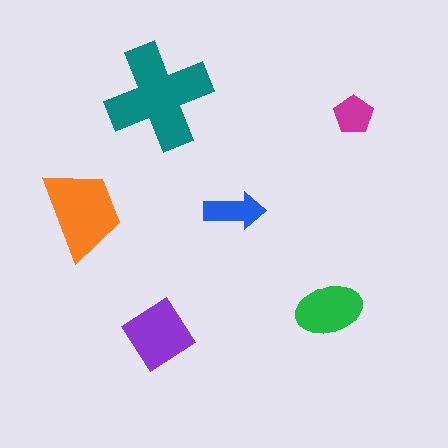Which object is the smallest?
The magenta pentagon.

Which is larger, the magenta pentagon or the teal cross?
The teal cross.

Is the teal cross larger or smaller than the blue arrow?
Larger.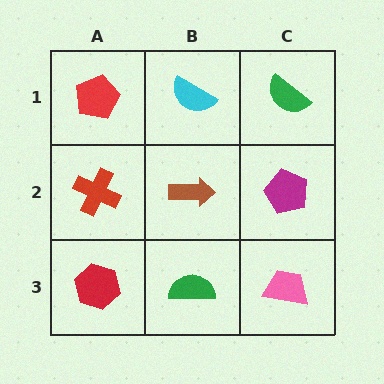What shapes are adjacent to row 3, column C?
A magenta pentagon (row 2, column C), a green semicircle (row 3, column B).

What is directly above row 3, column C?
A magenta pentagon.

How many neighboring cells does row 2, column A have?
3.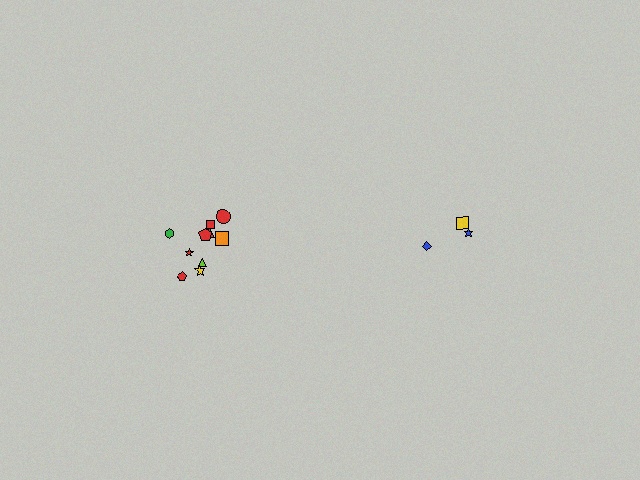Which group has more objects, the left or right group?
The left group.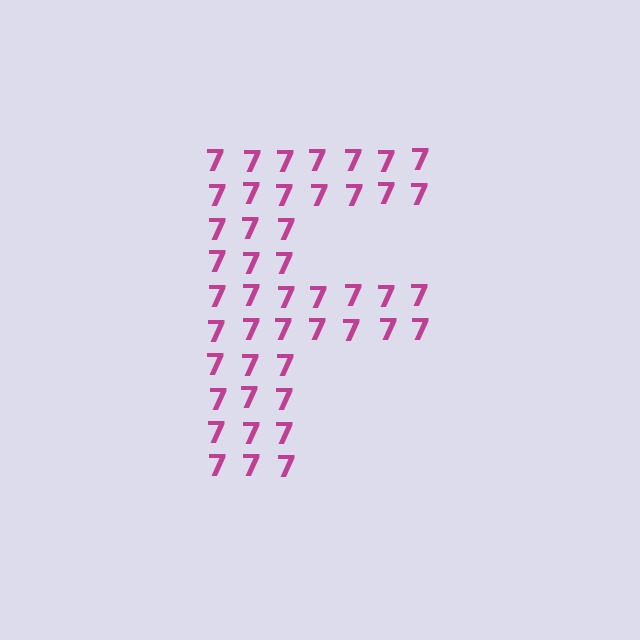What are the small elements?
The small elements are digit 7's.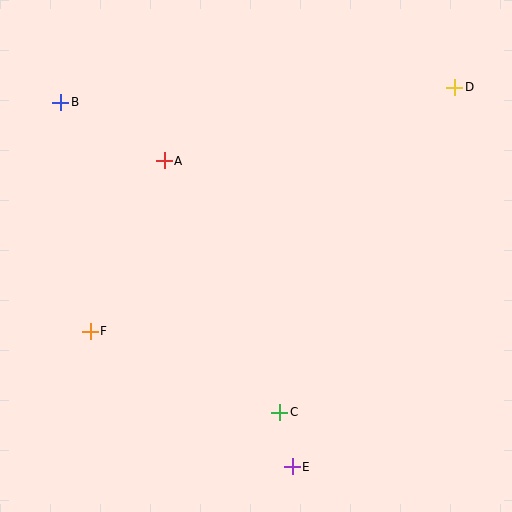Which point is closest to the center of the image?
Point A at (164, 161) is closest to the center.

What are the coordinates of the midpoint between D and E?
The midpoint between D and E is at (374, 277).